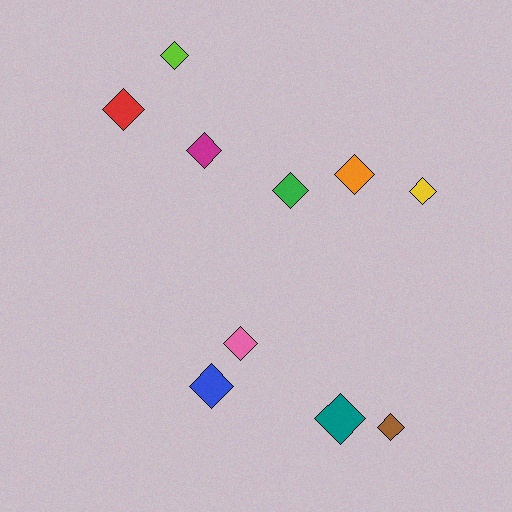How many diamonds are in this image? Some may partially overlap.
There are 10 diamonds.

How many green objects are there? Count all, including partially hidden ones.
There is 1 green object.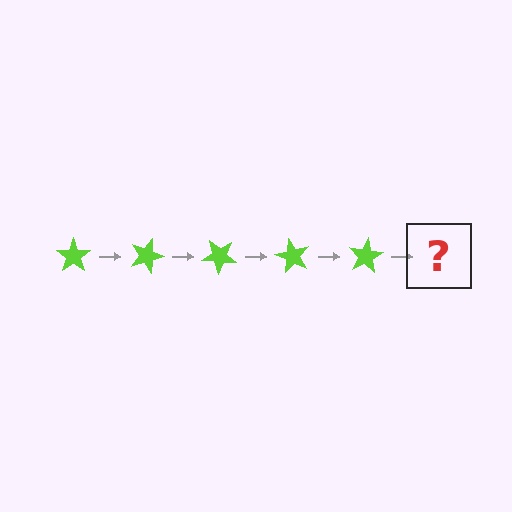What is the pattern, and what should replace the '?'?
The pattern is that the star rotates 20 degrees each step. The '?' should be a lime star rotated 100 degrees.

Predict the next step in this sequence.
The next step is a lime star rotated 100 degrees.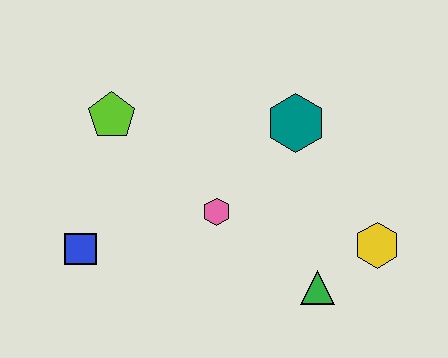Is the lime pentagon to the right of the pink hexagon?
No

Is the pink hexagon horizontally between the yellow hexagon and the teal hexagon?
No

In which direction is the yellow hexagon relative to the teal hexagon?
The yellow hexagon is below the teal hexagon.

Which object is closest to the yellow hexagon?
The green triangle is closest to the yellow hexagon.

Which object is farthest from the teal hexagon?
The blue square is farthest from the teal hexagon.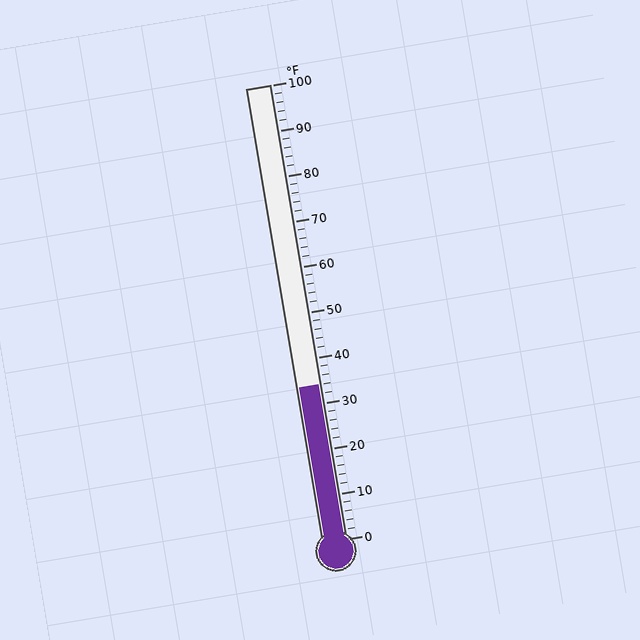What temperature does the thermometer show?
The thermometer shows approximately 34°F.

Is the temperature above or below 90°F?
The temperature is below 90°F.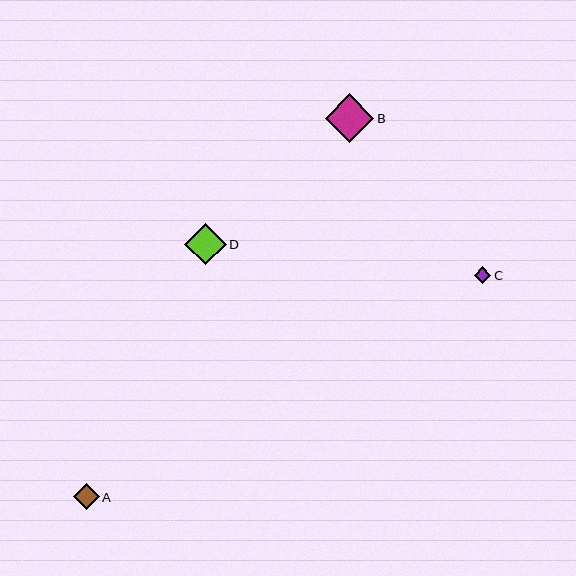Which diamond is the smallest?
Diamond C is the smallest with a size of approximately 17 pixels.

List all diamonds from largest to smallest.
From largest to smallest: B, D, A, C.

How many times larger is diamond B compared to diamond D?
Diamond B is approximately 1.2 times the size of diamond D.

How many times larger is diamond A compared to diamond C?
Diamond A is approximately 1.5 times the size of diamond C.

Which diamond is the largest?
Diamond B is the largest with a size of approximately 48 pixels.